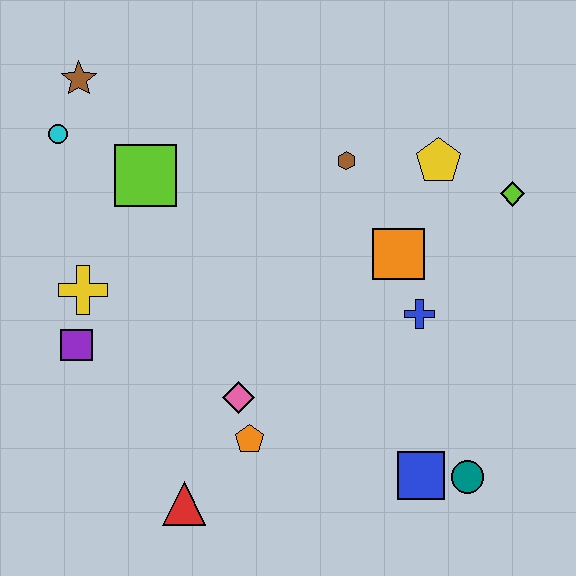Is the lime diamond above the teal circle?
Yes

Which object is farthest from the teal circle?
The brown star is farthest from the teal circle.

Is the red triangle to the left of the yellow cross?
No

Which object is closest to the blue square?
The teal circle is closest to the blue square.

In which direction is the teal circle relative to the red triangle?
The teal circle is to the right of the red triangle.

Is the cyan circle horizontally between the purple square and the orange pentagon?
No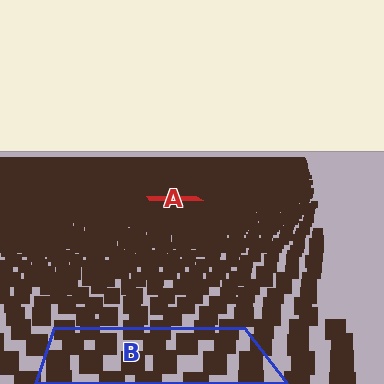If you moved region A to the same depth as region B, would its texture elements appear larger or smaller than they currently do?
They would appear larger. At a closer depth, the same texture elements are projected at a bigger on-screen size.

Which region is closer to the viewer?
Region B is closer. The texture elements there are larger and more spread out.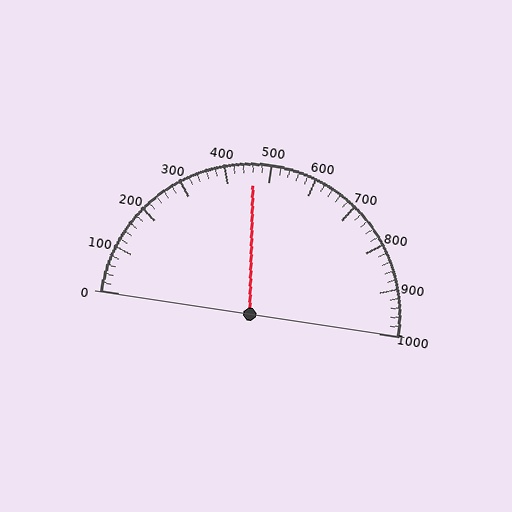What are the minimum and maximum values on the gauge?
The gauge ranges from 0 to 1000.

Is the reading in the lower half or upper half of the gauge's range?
The reading is in the lower half of the range (0 to 1000).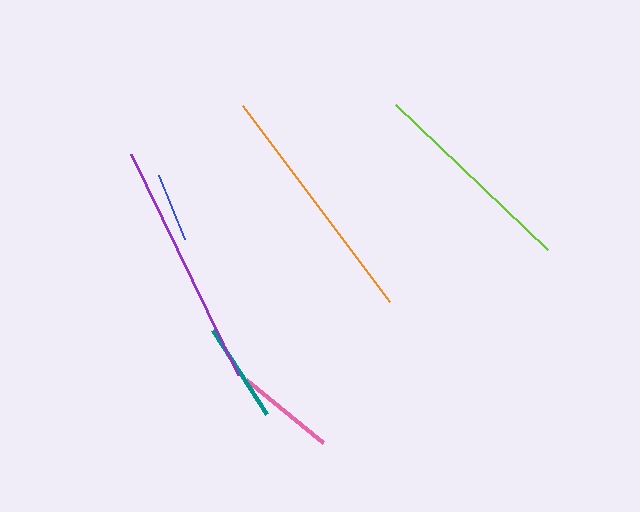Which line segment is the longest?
The purple line is the longest at approximately 245 pixels.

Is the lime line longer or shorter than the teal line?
The lime line is longer than the teal line.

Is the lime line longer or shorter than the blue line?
The lime line is longer than the blue line.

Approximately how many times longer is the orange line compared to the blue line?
The orange line is approximately 3.5 times the length of the blue line.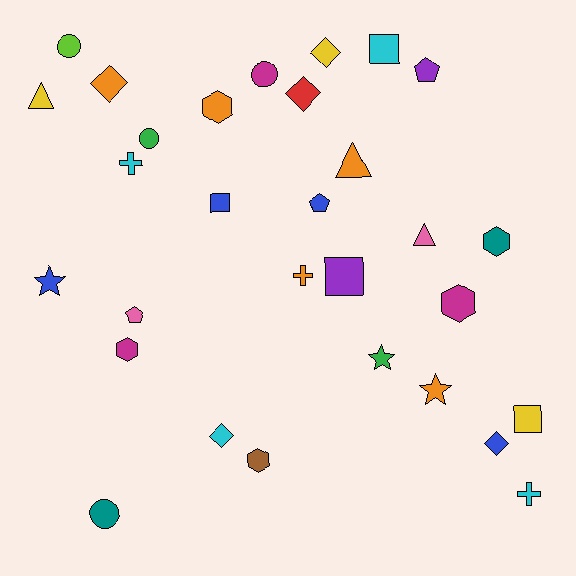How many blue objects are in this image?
There are 4 blue objects.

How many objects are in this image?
There are 30 objects.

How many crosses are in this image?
There are 3 crosses.